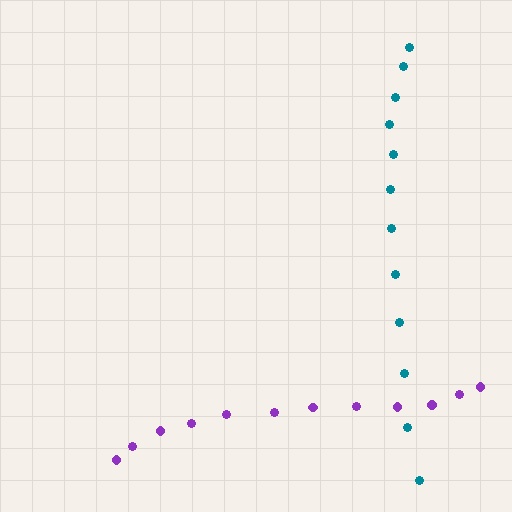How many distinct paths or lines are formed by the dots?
There are 2 distinct paths.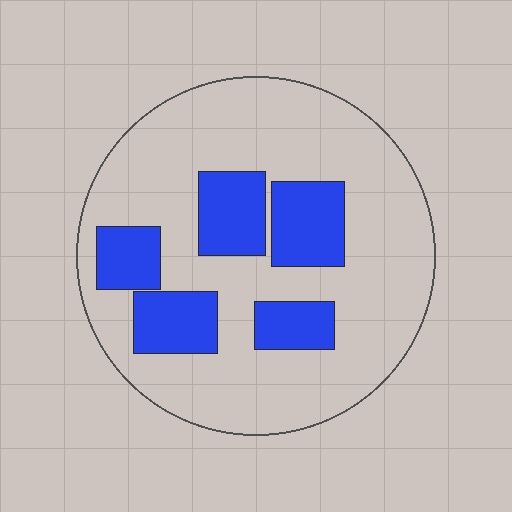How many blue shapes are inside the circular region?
5.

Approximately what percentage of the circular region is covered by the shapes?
Approximately 25%.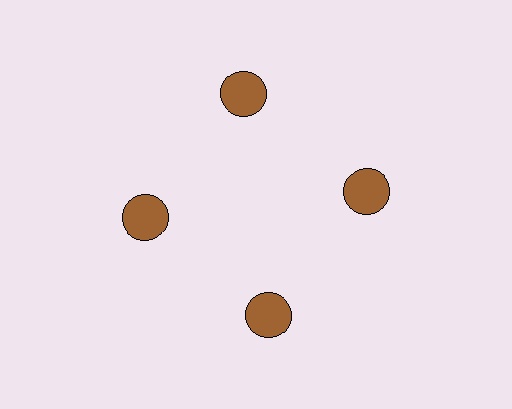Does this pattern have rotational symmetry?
Yes, this pattern has 4-fold rotational symmetry. It looks the same after rotating 90 degrees around the center.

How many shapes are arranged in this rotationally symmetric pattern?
There are 4 shapes, arranged in 4 groups of 1.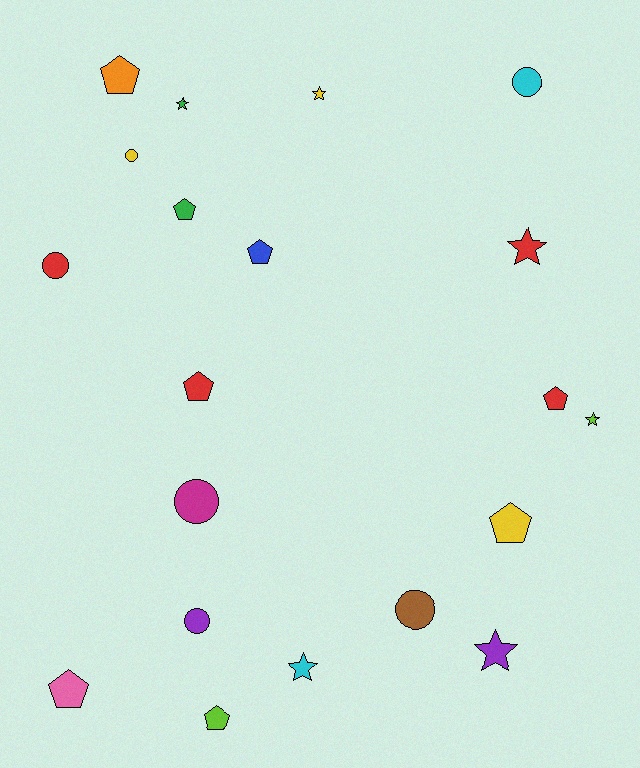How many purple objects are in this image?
There are 2 purple objects.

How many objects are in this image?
There are 20 objects.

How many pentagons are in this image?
There are 8 pentagons.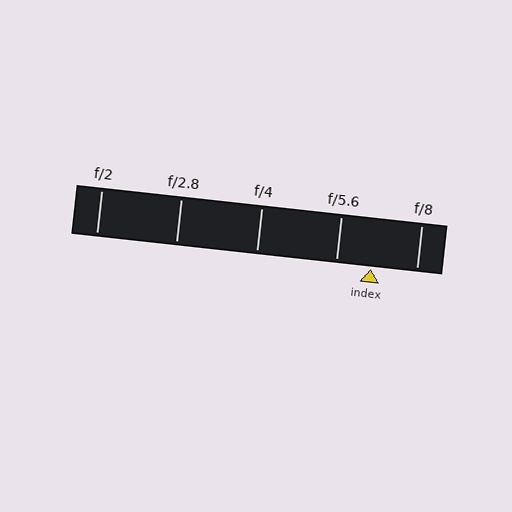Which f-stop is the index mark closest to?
The index mark is closest to f/5.6.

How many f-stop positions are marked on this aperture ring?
There are 5 f-stop positions marked.